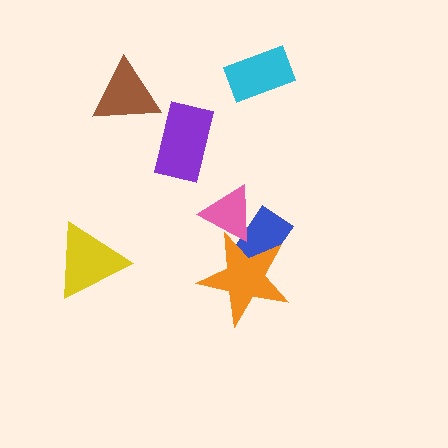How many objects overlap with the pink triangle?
2 objects overlap with the pink triangle.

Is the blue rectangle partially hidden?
Yes, it is partially covered by another shape.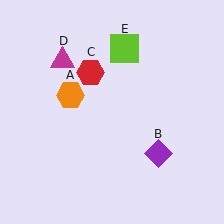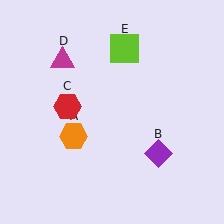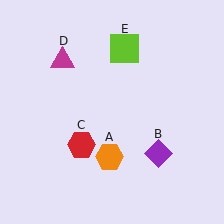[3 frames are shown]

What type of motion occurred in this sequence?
The orange hexagon (object A), red hexagon (object C) rotated counterclockwise around the center of the scene.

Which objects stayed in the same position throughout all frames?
Purple diamond (object B) and magenta triangle (object D) and lime square (object E) remained stationary.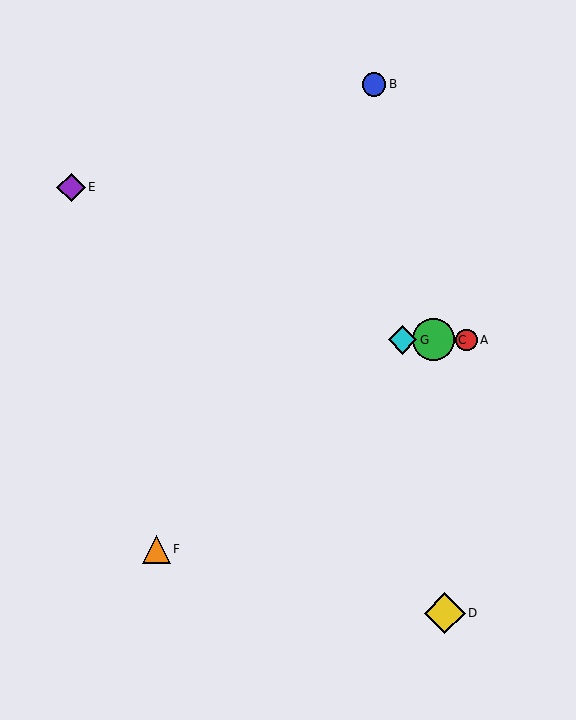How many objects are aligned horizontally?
3 objects (A, C, G) are aligned horizontally.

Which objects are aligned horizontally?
Objects A, C, G are aligned horizontally.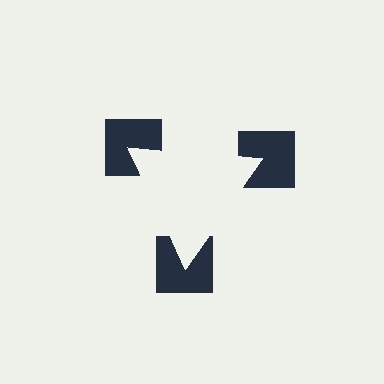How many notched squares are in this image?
There are 3 — one at each vertex of the illusory triangle.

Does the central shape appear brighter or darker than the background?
It typically appears slightly brighter than the background, even though no actual brightness change is drawn.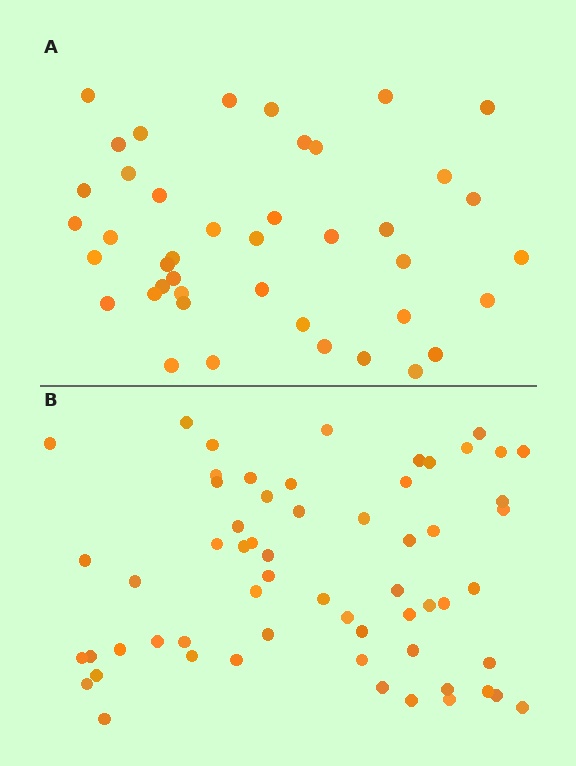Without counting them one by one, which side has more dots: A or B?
Region B (the bottom region) has more dots.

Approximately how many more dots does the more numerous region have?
Region B has approximately 20 more dots than region A.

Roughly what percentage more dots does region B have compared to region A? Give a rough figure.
About 45% more.